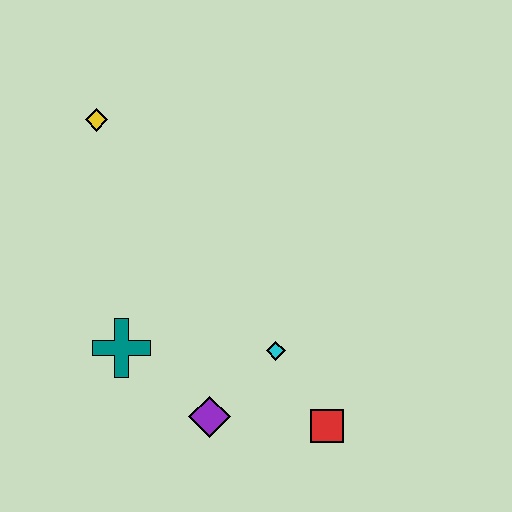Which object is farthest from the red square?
The yellow diamond is farthest from the red square.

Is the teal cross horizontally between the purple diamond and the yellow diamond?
Yes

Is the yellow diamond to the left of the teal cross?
Yes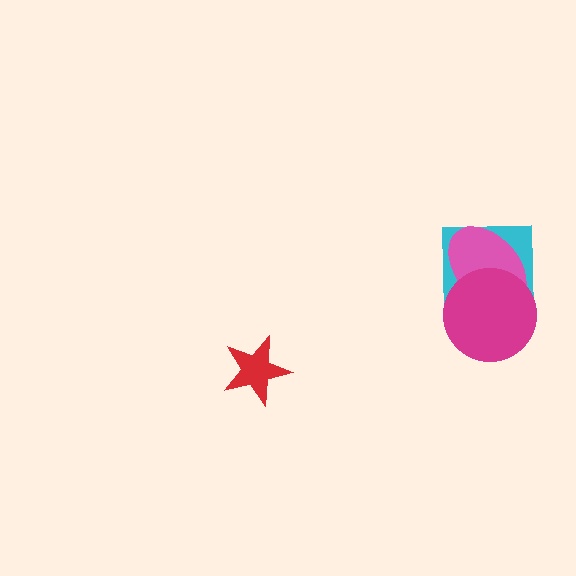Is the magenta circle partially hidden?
No, no other shape covers it.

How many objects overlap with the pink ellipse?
2 objects overlap with the pink ellipse.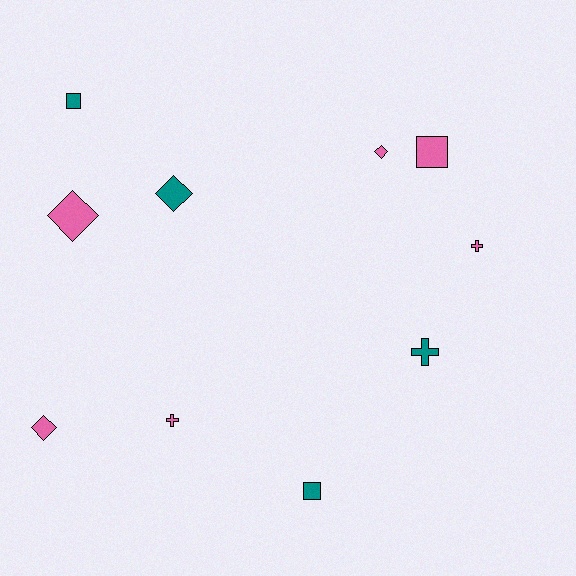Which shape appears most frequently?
Diamond, with 4 objects.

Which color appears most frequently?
Pink, with 6 objects.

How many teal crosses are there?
There is 1 teal cross.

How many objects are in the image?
There are 10 objects.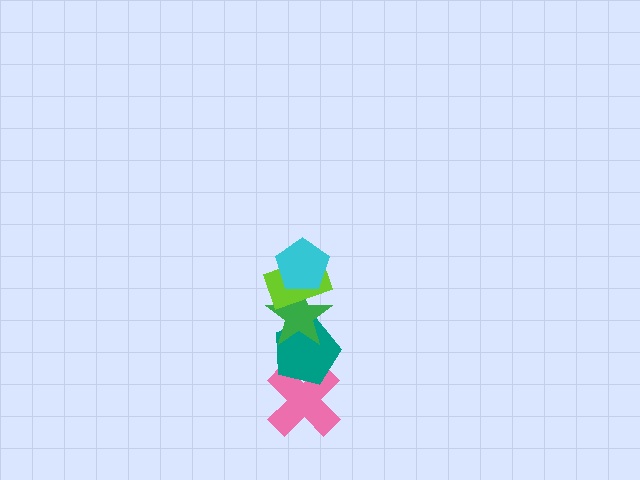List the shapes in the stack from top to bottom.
From top to bottom: the cyan pentagon, the lime rectangle, the green star, the teal pentagon, the pink cross.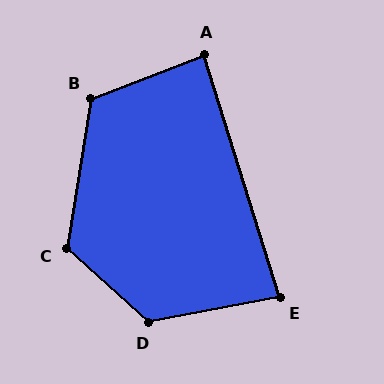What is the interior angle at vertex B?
Approximately 120 degrees (obtuse).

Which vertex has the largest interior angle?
D, at approximately 127 degrees.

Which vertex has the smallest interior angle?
E, at approximately 83 degrees.